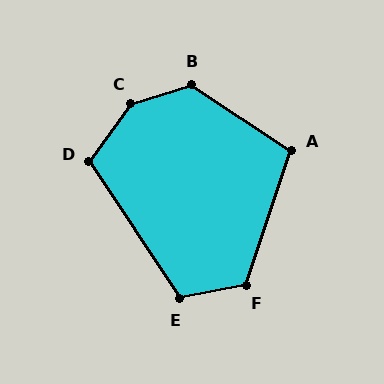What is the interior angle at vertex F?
Approximately 120 degrees (obtuse).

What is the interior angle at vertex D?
Approximately 111 degrees (obtuse).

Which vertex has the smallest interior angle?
A, at approximately 105 degrees.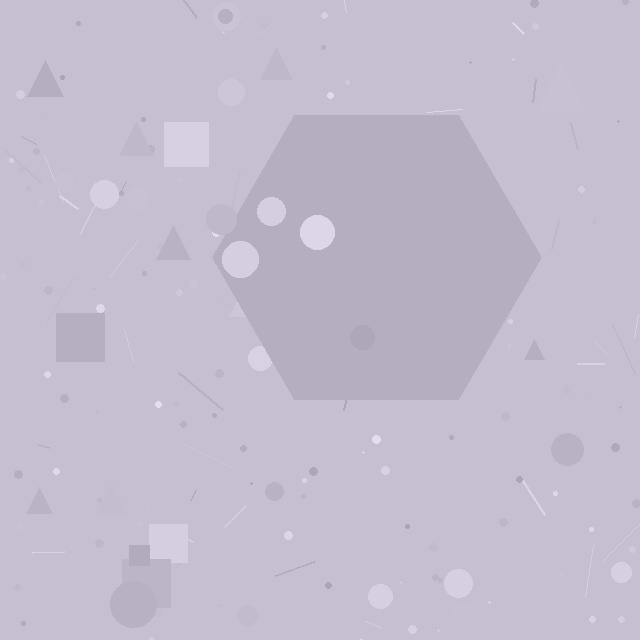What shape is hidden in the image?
A hexagon is hidden in the image.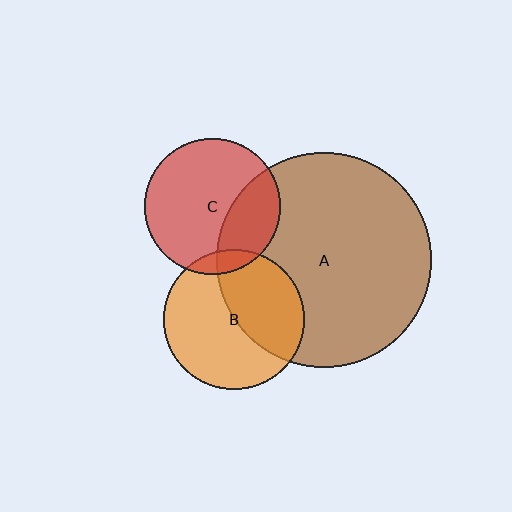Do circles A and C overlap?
Yes.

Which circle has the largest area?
Circle A (brown).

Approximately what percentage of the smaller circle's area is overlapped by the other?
Approximately 30%.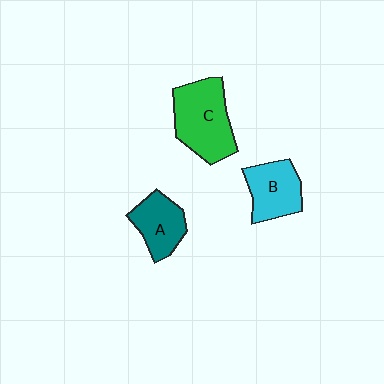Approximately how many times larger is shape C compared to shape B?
Approximately 1.4 times.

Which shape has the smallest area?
Shape A (teal).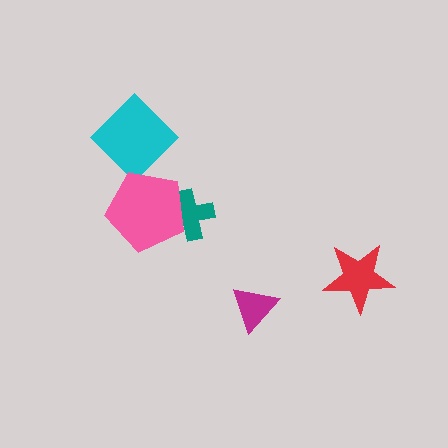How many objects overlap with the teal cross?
1 object overlaps with the teal cross.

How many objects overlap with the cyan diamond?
1 object overlaps with the cyan diamond.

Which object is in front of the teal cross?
The pink pentagon is in front of the teal cross.